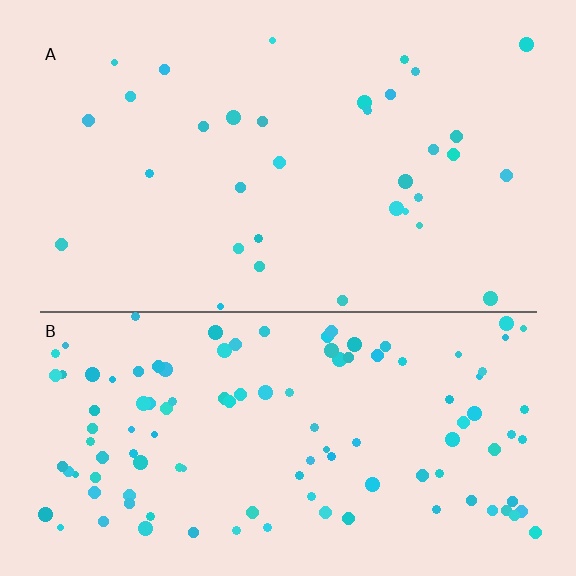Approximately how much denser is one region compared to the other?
Approximately 3.3× — region B over region A.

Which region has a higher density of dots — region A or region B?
B (the bottom).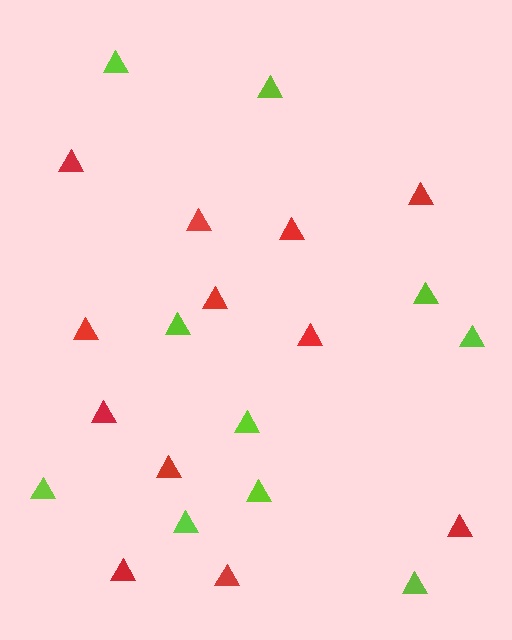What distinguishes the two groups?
There are 2 groups: one group of red triangles (12) and one group of lime triangles (10).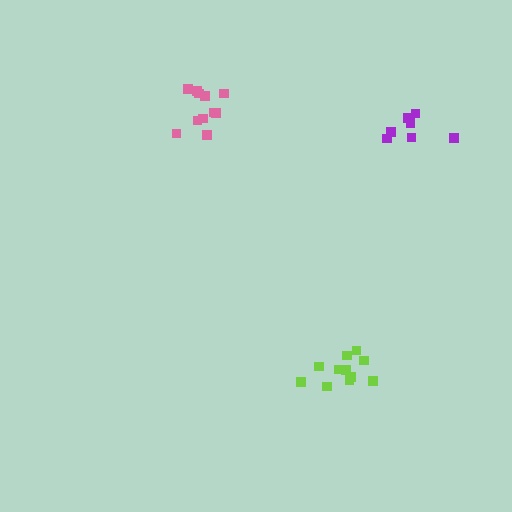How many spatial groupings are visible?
There are 3 spatial groupings.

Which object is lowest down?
The lime cluster is bottommost.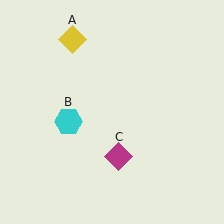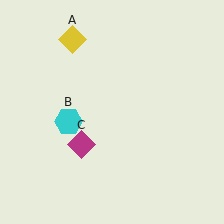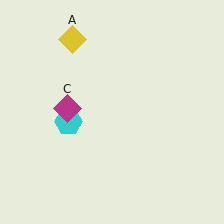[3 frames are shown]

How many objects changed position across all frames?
1 object changed position: magenta diamond (object C).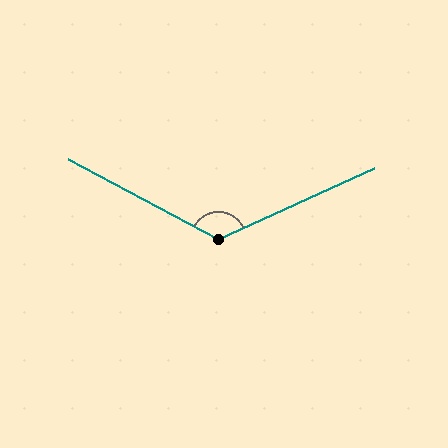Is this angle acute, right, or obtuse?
It is obtuse.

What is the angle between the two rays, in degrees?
Approximately 127 degrees.